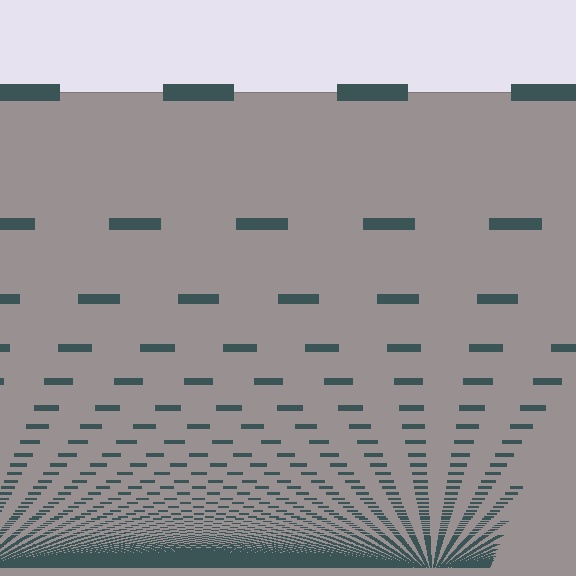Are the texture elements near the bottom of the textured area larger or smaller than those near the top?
Smaller. The gradient is inverted — elements near the bottom are smaller and denser.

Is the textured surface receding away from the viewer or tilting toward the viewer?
The surface appears to tilt toward the viewer. Texture elements get larger and sparser toward the top.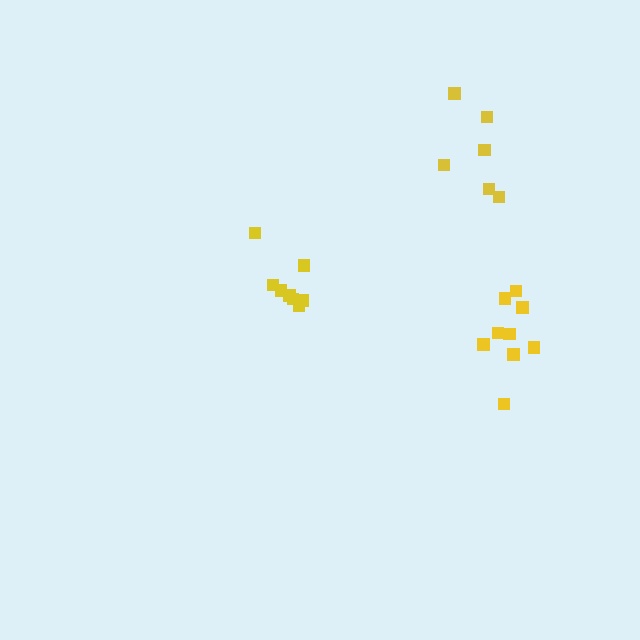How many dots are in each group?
Group 1: 8 dots, Group 2: 9 dots, Group 3: 6 dots (23 total).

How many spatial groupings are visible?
There are 3 spatial groupings.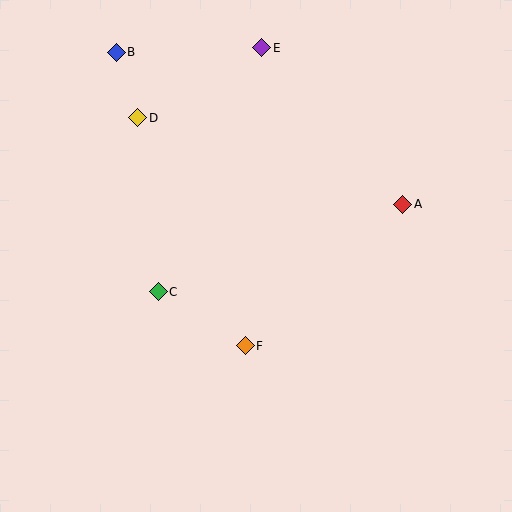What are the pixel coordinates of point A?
Point A is at (403, 204).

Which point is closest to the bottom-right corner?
Point F is closest to the bottom-right corner.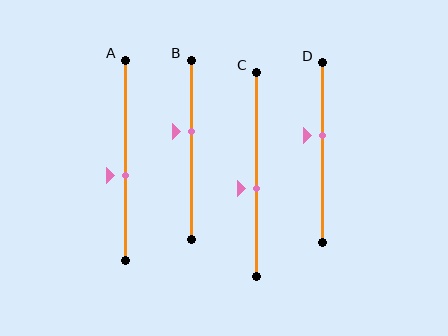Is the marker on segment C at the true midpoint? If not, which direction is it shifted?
No, the marker on segment C is shifted downward by about 7% of the segment length.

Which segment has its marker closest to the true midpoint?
Segment C has its marker closest to the true midpoint.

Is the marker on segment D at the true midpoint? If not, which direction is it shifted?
No, the marker on segment D is shifted upward by about 9% of the segment length.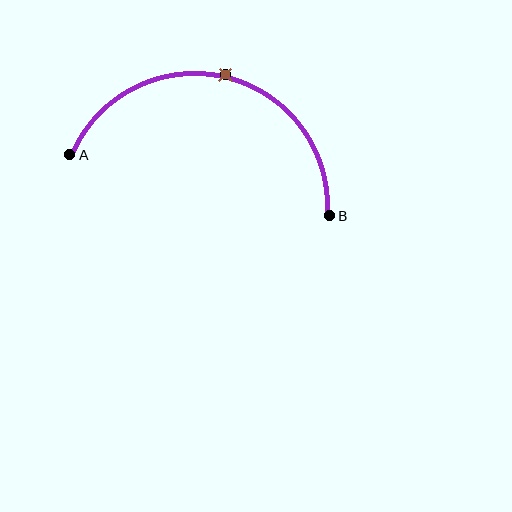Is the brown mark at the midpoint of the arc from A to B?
Yes. The brown mark lies on the arc at equal arc-length from both A and B — it is the arc midpoint.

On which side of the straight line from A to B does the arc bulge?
The arc bulges above the straight line connecting A and B.